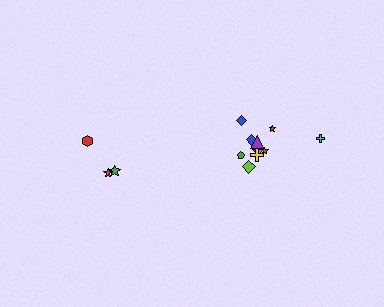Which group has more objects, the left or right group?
The right group.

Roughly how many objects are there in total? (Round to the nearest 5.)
Roughly 15 objects in total.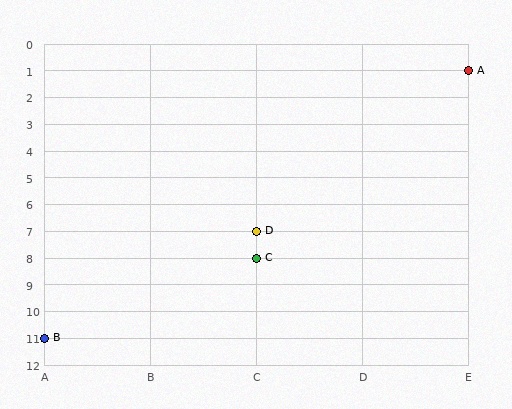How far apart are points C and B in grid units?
Points C and B are 2 columns and 3 rows apart (about 3.6 grid units diagonally).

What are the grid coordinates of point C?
Point C is at grid coordinates (C, 8).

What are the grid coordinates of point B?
Point B is at grid coordinates (A, 11).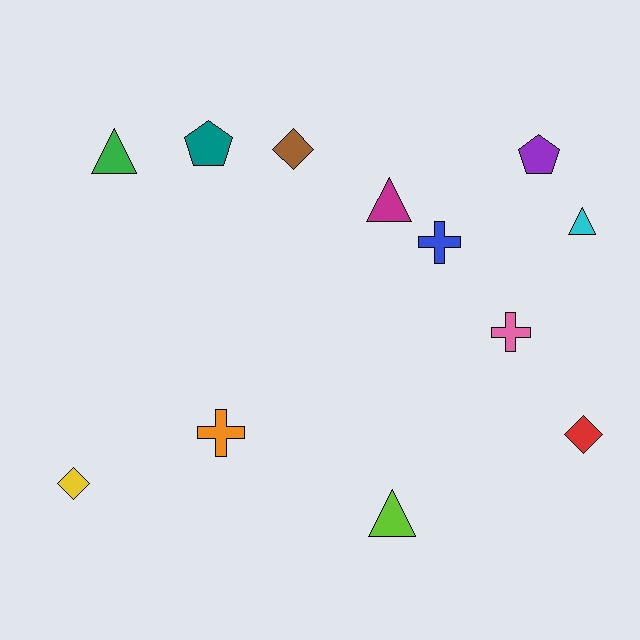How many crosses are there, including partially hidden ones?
There are 3 crosses.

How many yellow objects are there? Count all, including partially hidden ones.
There is 1 yellow object.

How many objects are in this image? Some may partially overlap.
There are 12 objects.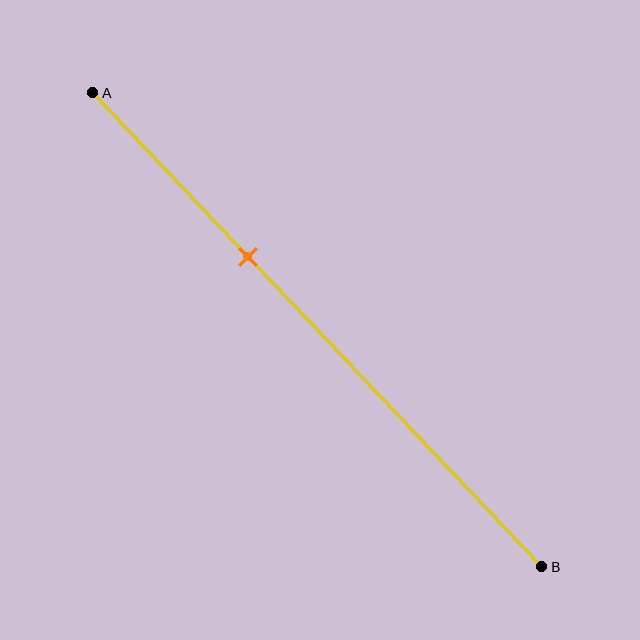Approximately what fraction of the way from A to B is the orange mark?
The orange mark is approximately 35% of the way from A to B.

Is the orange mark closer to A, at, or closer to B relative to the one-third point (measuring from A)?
The orange mark is approximately at the one-third point of segment AB.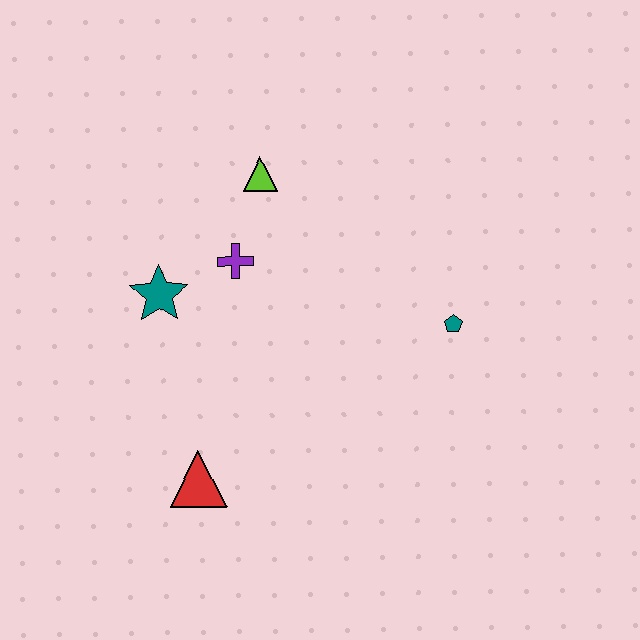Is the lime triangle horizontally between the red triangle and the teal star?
No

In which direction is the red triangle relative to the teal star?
The red triangle is below the teal star.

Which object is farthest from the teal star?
The teal pentagon is farthest from the teal star.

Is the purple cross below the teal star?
No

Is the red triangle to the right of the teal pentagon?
No